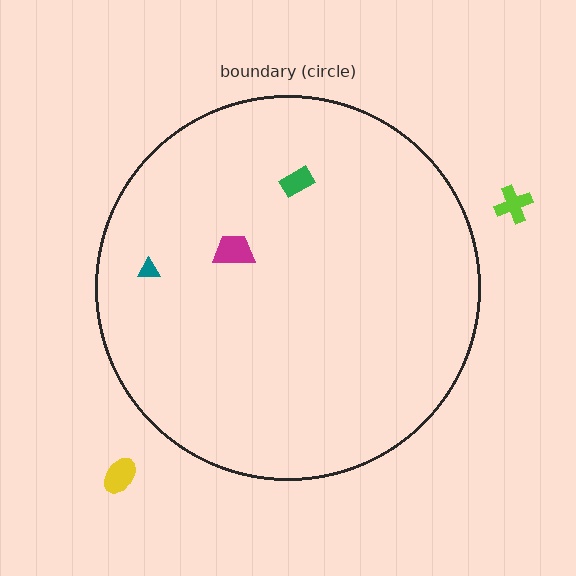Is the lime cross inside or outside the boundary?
Outside.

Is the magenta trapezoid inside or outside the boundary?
Inside.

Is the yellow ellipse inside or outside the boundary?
Outside.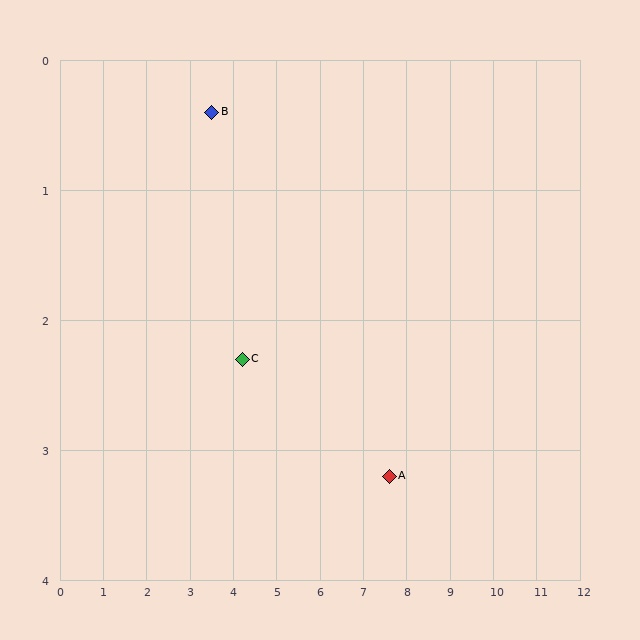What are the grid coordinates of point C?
Point C is at approximately (4.2, 2.3).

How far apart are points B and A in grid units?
Points B and A are about 5.0 grid units apart.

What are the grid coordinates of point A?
Point A is at approximately (7.6, 3.2).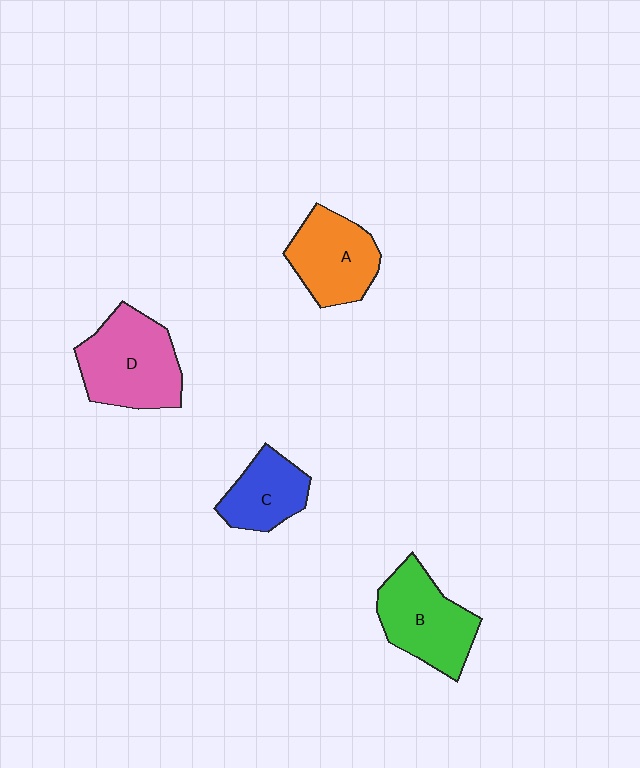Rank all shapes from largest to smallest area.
From largest to smallest: D (pink), B (green), A (orange), C (blue).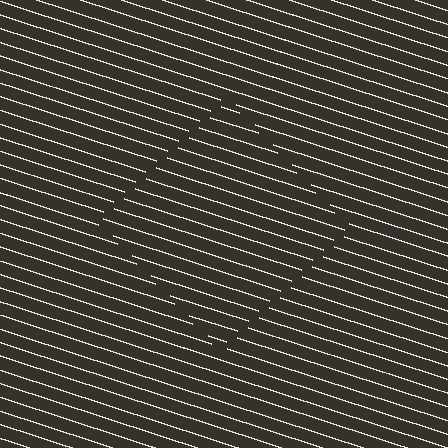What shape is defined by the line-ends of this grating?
An illusory square. The interior of the shape contains the same grating, shifted by half a period — the contour is defined by the phase discontinuity where line-ends from the inner and outer gratings abut.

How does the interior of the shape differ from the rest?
The interior of the shape contains the same grating, shifted by half a period — the contour is defined by the phase discontinuity where line-ends from the inner and outer gratings abut.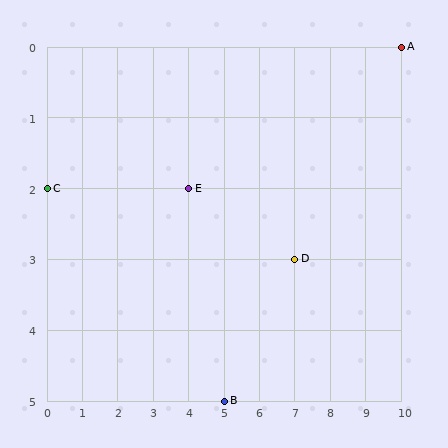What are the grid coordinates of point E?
Point E is at grid coordinates (4, 2).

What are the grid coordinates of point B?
Point B is at grid coordinates (5, 5).